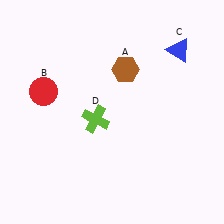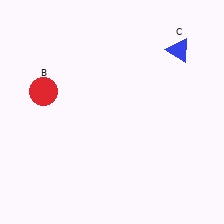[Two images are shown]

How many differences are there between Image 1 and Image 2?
There are 2 differences between the two images.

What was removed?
The lime cross (D), the brown hexagon (A) were removed in Image 2.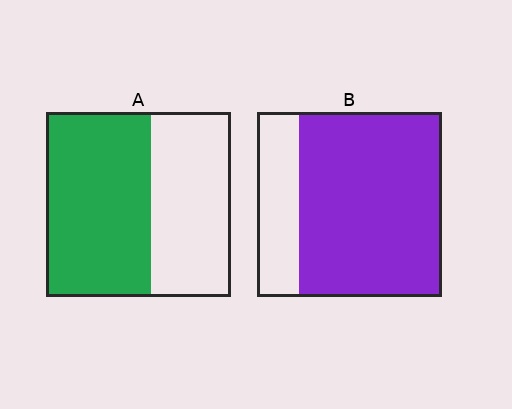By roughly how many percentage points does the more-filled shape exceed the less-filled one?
By roughly 20 percentage points (B over A).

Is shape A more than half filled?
Yes.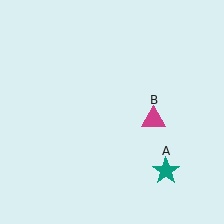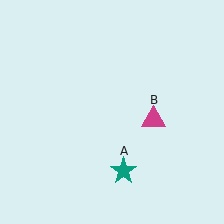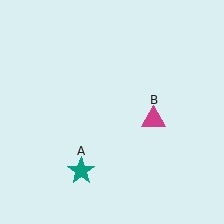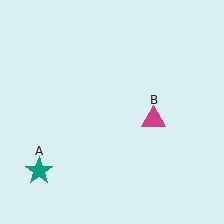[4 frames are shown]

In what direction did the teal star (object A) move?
The teal star (object A) moved left.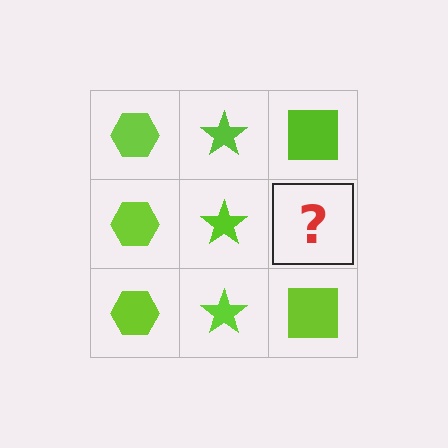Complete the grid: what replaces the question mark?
The question mark should be replaced with a lime square.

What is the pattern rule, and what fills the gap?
The rule is that each column has a consistent shape. The gap should be filled with a lime square.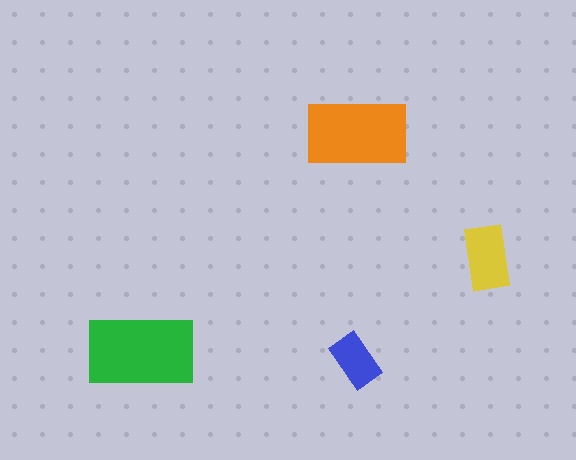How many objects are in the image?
There are 4 objects in the image.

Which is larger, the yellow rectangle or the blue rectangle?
The yellow one.